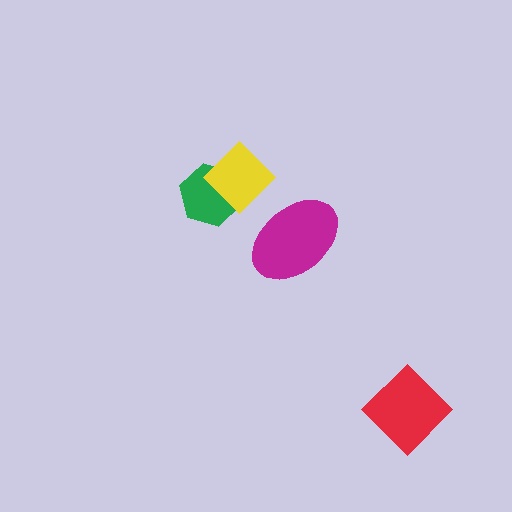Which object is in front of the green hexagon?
The yellow diamond is in front of the green hexagon.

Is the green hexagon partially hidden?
Yes, it is partially covered by another shape.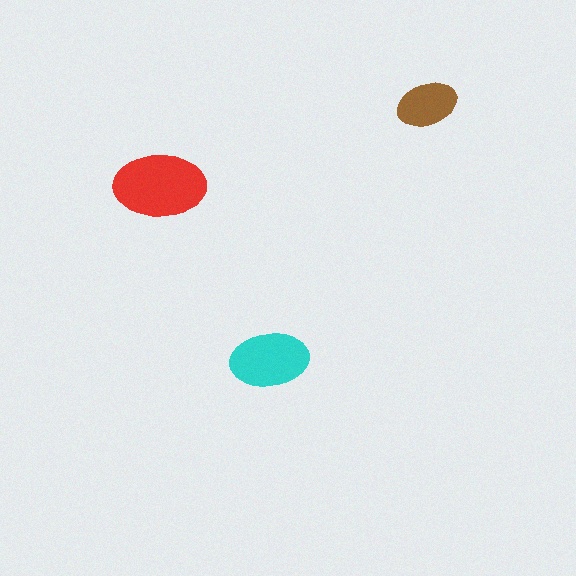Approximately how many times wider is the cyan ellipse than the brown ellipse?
About 1.5 times wider.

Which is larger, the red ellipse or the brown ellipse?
The red one.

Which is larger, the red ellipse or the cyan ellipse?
The red one.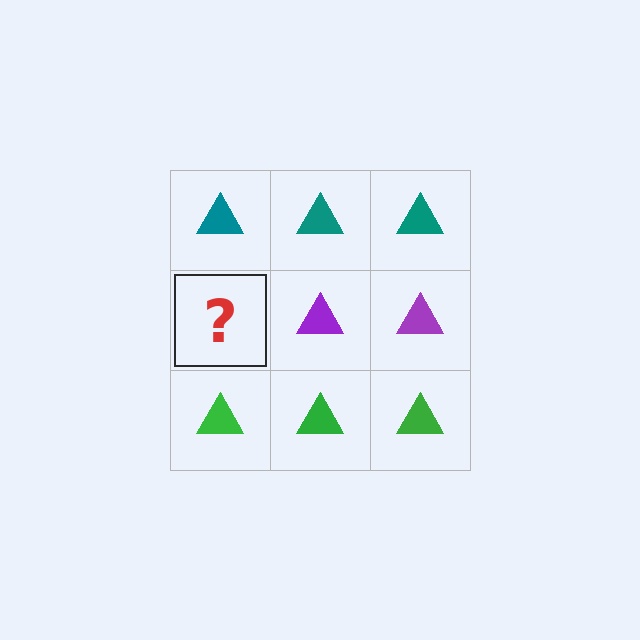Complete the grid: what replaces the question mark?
The question mark should be replaced with a purple triangle.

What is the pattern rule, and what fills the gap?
The rule is that each row has a consistent color. The gap should be filled with a purple triangle.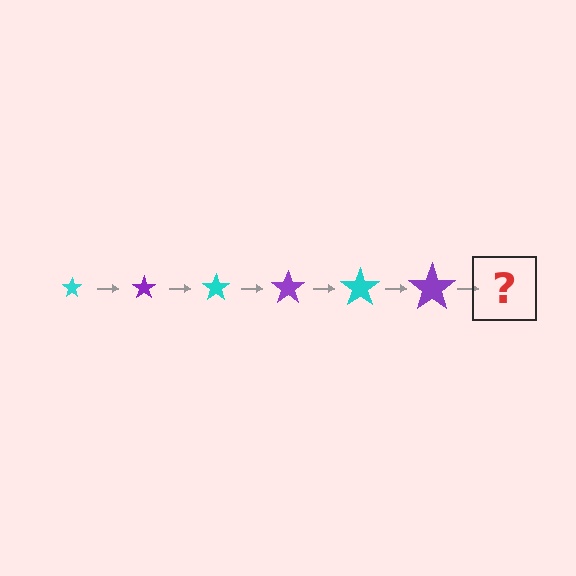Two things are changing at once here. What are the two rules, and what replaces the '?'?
The two rules are that the star grows larger each step and the color cycles through cyan and purple. The '?' should be a cyan star, larger than the previous one.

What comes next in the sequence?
The next element should be a cyan star, larger than the previous one.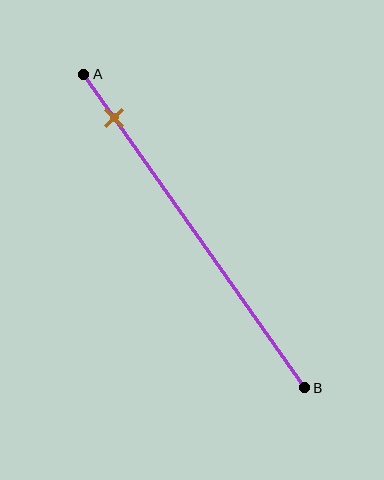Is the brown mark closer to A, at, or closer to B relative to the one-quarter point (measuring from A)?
The brown mark is closer to point A than the one-quarter point of segment AB.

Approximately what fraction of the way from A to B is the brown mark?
The brown mark is approximately 15% of the way from A to B.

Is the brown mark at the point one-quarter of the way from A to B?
No, the mark is at about 15% from A, not at the 25% one-quarter point.